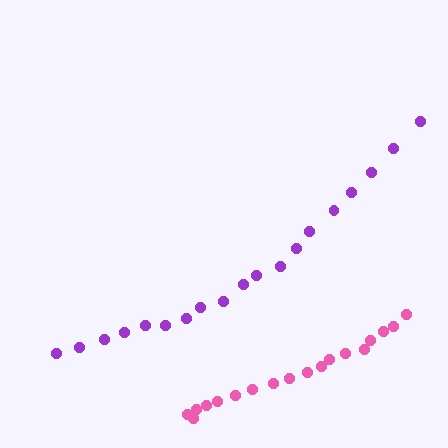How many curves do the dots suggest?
There are 2 distinct paths.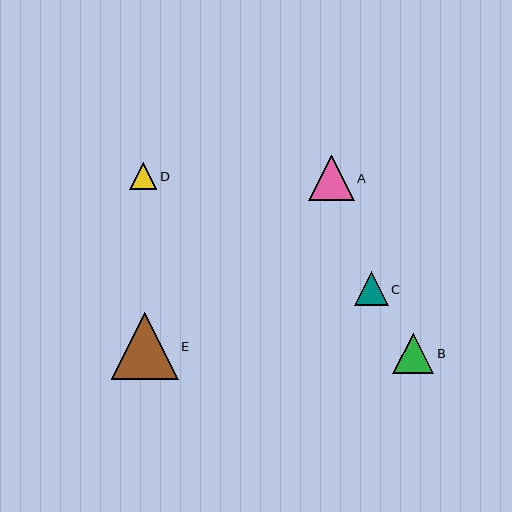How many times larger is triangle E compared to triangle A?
Triangle E is approximately 1.5 times the size of triangle A.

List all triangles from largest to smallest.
From largest to smallest: E, A, B, C, D.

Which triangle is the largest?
Triangle E is the largest with a size of approximately 67 pixels.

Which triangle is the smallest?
Triangle D is the smallest with a size of approximately 27 pixels.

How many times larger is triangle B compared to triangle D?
Triangle B is approximately 1.5 times the size of triangle D.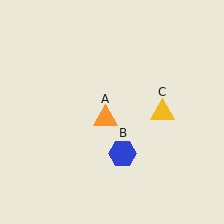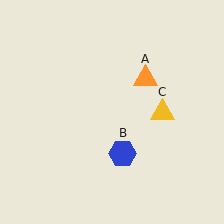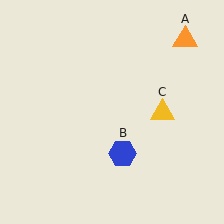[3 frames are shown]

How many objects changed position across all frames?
1 object changed position: orange triangle (object A).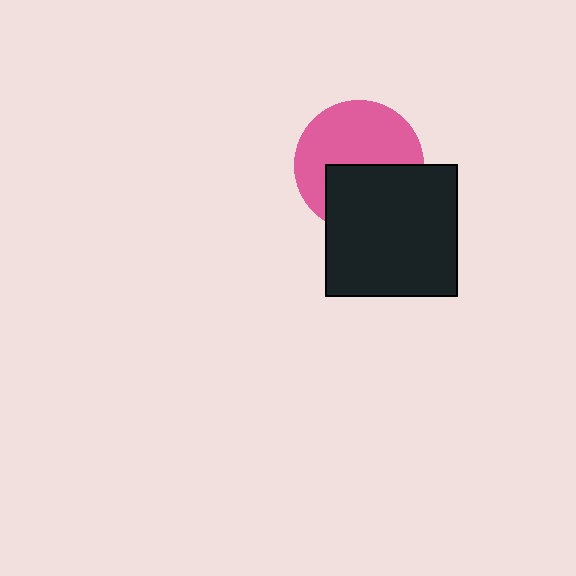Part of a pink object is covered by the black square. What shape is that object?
It is a circle.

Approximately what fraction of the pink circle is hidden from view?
Roughly 42% of the pink circle is hidden behind the black square.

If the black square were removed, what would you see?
You would see the complete pink circle.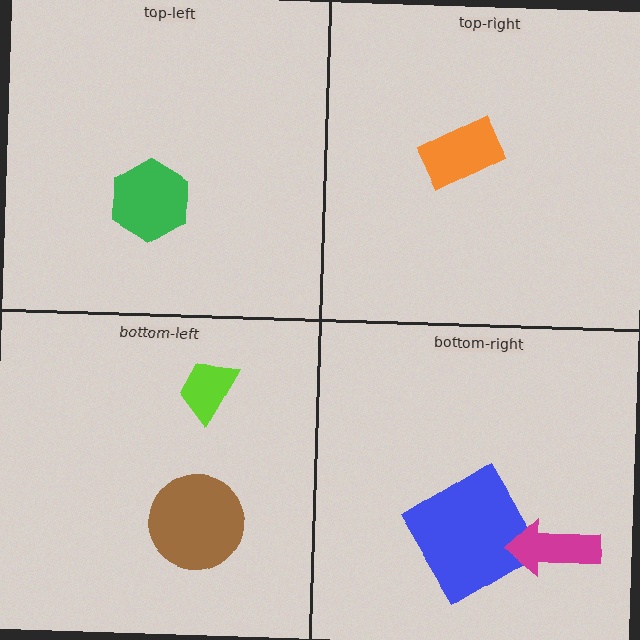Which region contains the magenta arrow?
The bottom-right region.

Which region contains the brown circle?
The bottom-left region.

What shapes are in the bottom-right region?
The blue diamond, the magenta arrow.